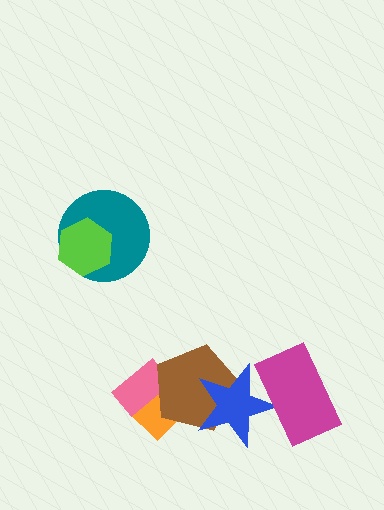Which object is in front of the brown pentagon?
The blue star is in front of the brown pentagon.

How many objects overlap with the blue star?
2 objects overlap with the blue star.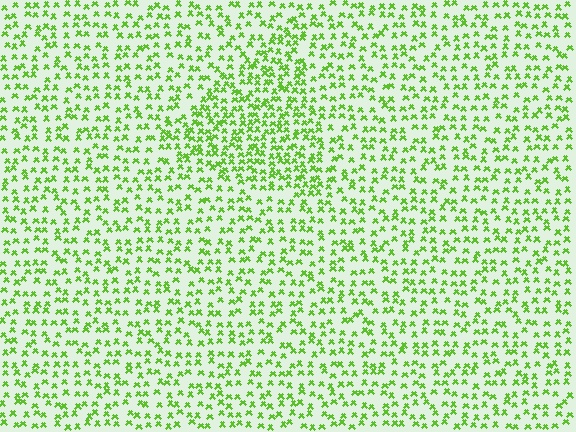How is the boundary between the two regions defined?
The boundary is defined by a change in element density (approximately 1.7x ratio). All elements are the same color, size, and shape.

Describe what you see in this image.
The image contains small lime elements arranged at two different densities. A triangle-shaped region is visible where the elements are more densely packed than the surrounding area.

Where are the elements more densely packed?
The elements are more densely packed inside the triangle boundary.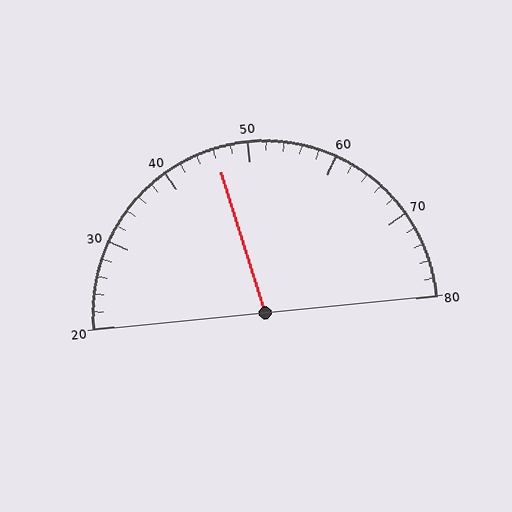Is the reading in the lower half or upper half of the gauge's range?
The reading is in the lower half of the range (20 to 80).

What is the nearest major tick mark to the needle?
The nearest major tick mark is 50.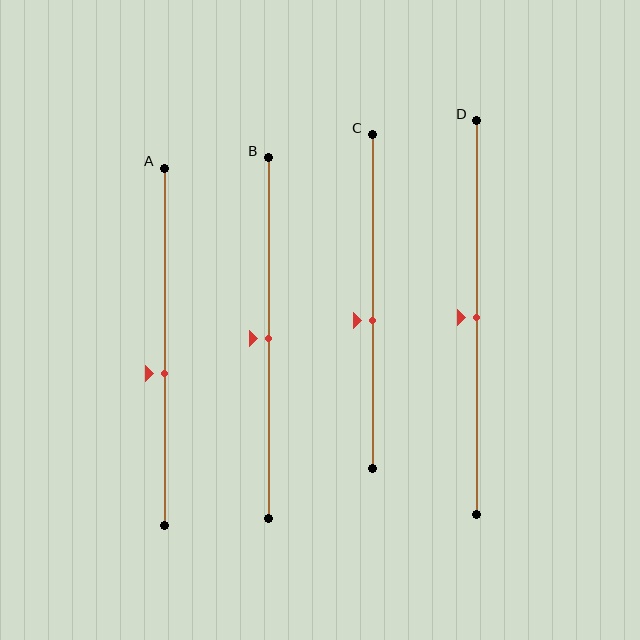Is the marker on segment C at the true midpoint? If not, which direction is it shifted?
No, the marker on segment C is shifted downward by about 6% of the segment length.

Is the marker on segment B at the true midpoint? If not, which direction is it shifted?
Yes, the marker on segment B is at the true midpoint.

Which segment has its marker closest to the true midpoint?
Segment B has its marker closest to the true midpoint.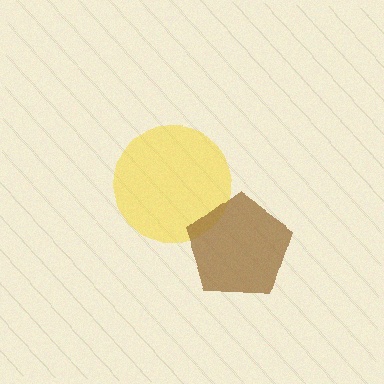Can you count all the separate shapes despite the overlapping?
Yes, there are 2 separate shapes.